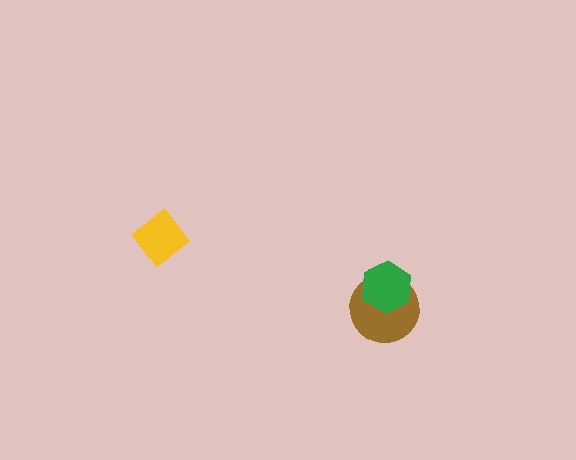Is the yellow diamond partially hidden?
No, no other shape covers it.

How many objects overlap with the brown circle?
1 object overlaps with the brown circle.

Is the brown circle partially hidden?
Yes, it is partially covered by another shape.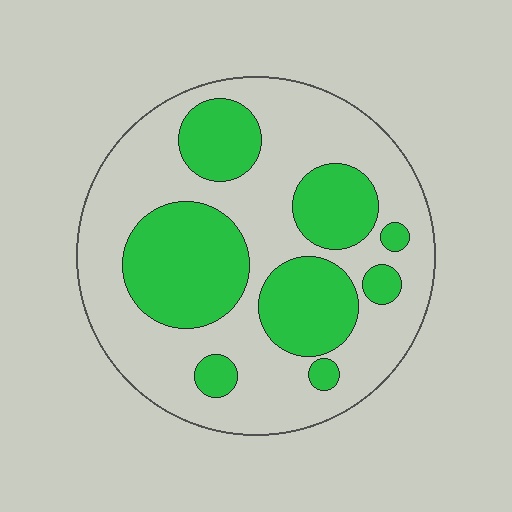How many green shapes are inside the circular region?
8.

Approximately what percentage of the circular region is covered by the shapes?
Approximately 35%.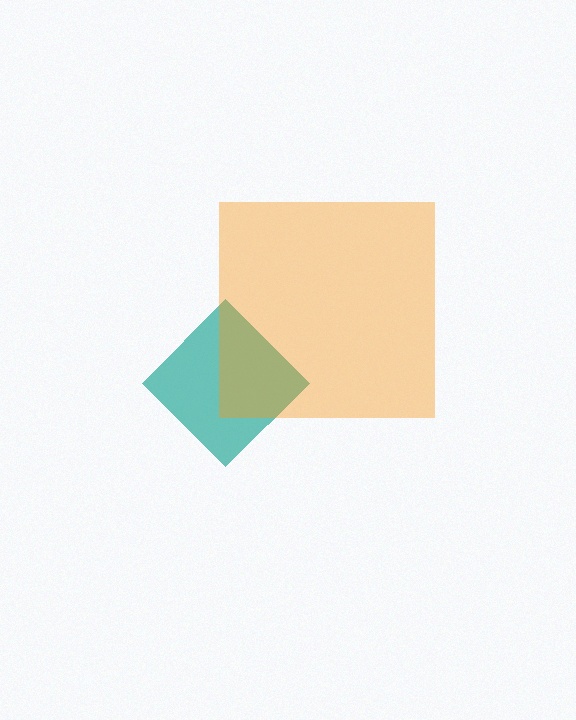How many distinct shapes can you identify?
There are 2 distinct shapes: a teal diamond, an orange square.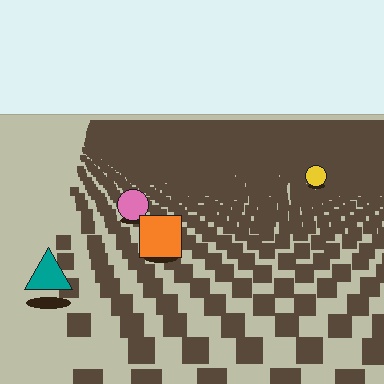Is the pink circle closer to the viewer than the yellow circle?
Yes. The pink circle is closer — you can tell from the texture gradient: the ground texture is coarser near it.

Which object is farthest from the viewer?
The yellow circle is farthest from the viewer. It appears smaller and the ground texture around it is denser.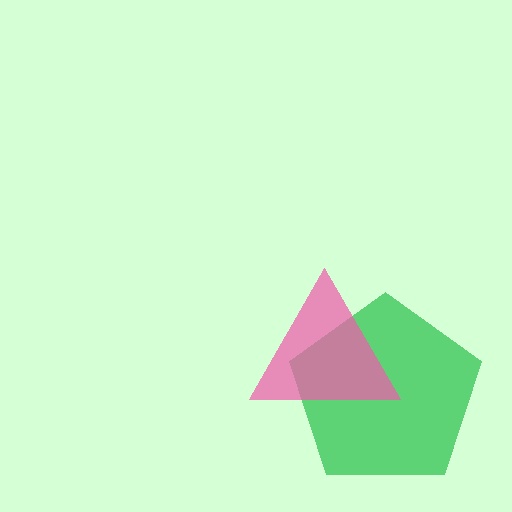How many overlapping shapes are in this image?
There are 2 overlapping shapes in the image.